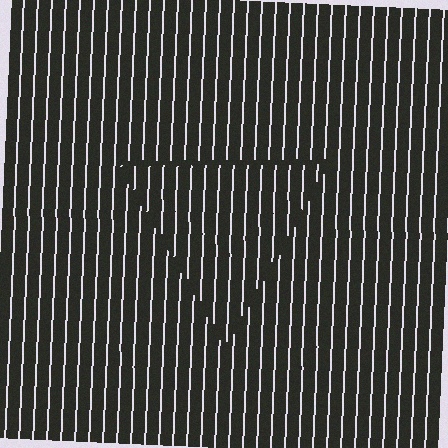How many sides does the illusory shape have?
3 sides — the line-ends trace a triangle.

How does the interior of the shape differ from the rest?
The interior of the shape contains the same grating, shifted by half a period — the contour is defined by the phase discontinuity where line-ends from the inner and outer gratings abut.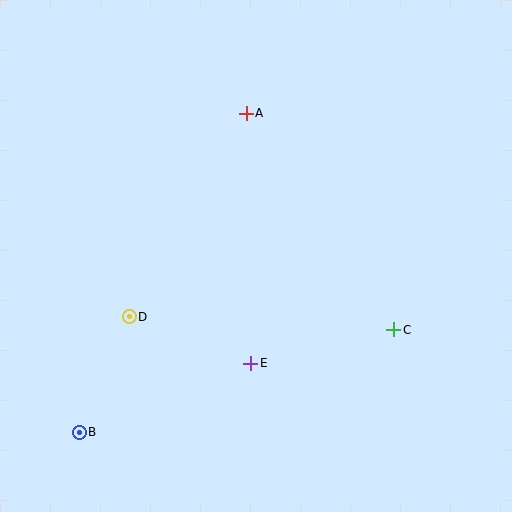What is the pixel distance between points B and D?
The distance between B and D is 126 pixels.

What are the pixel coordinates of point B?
Point B is at (79, 432).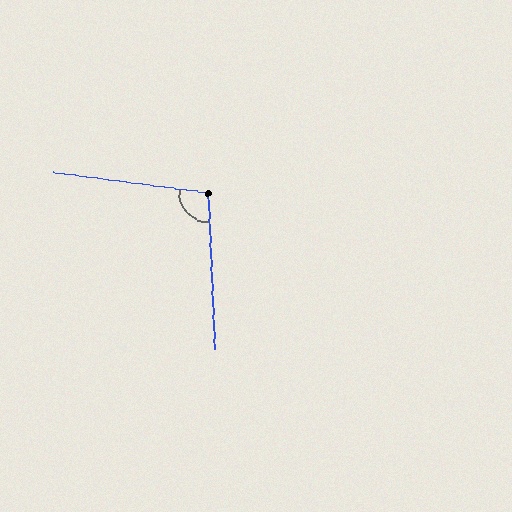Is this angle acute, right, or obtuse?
It is obtuse.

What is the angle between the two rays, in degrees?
Approximately 100 degrees.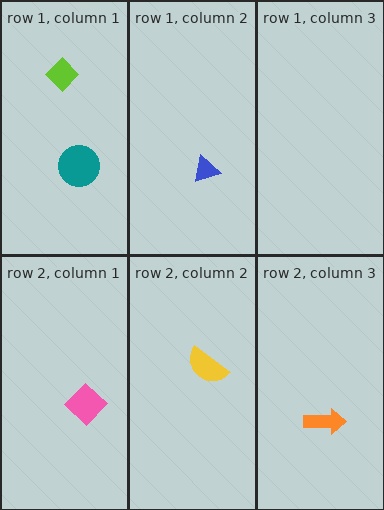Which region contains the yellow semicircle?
The row 2, column 2 region.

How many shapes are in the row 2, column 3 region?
1.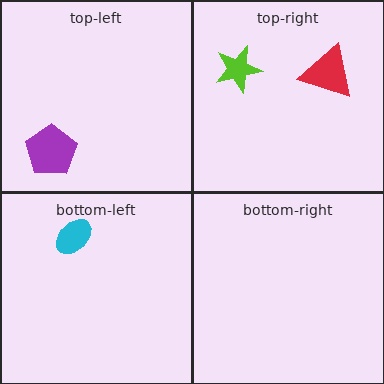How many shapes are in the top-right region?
2.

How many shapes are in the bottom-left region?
1.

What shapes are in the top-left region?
The purple pentagon.